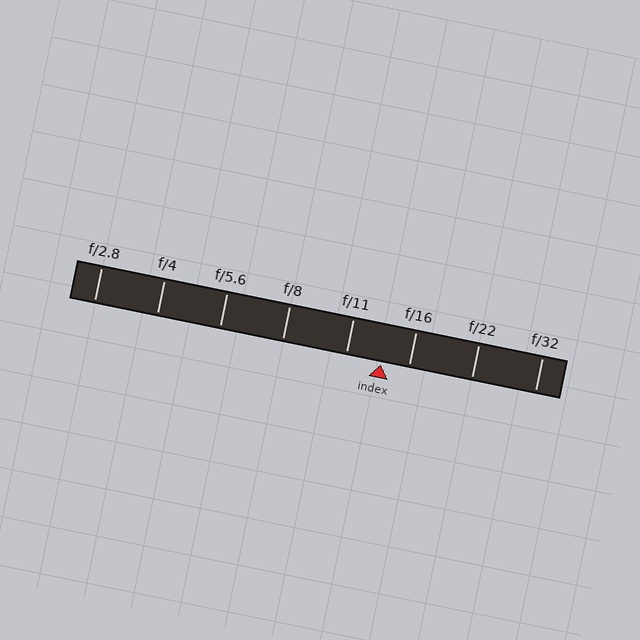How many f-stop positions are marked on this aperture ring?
There are 8 f-stop positions marked.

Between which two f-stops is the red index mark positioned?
The index mark is between f/11 and f/16.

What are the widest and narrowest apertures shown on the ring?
The widest aperture shown is f/2.8 and the narrowest is f/32.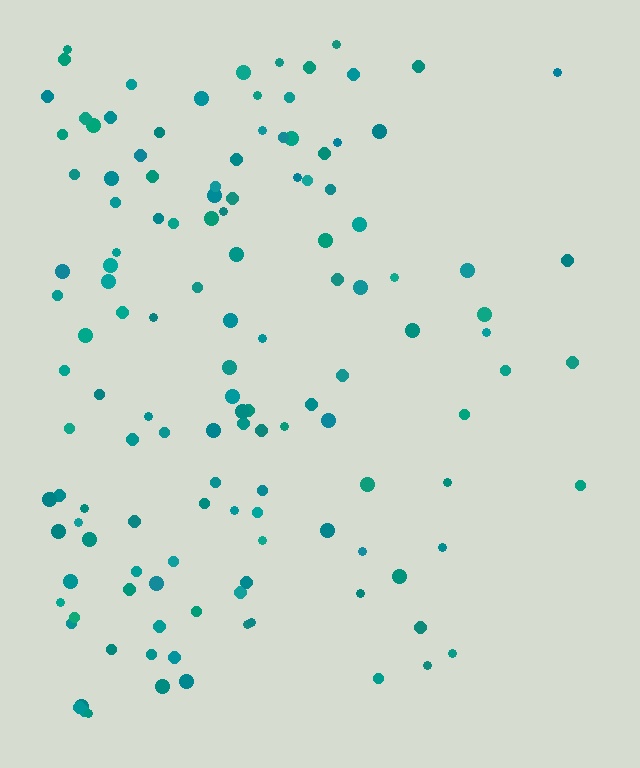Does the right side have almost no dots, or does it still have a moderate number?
Still a moderate number, just noticeably fewer than the left.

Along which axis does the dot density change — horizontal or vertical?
Horizontal.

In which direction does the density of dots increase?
From right to left, with the left side densest.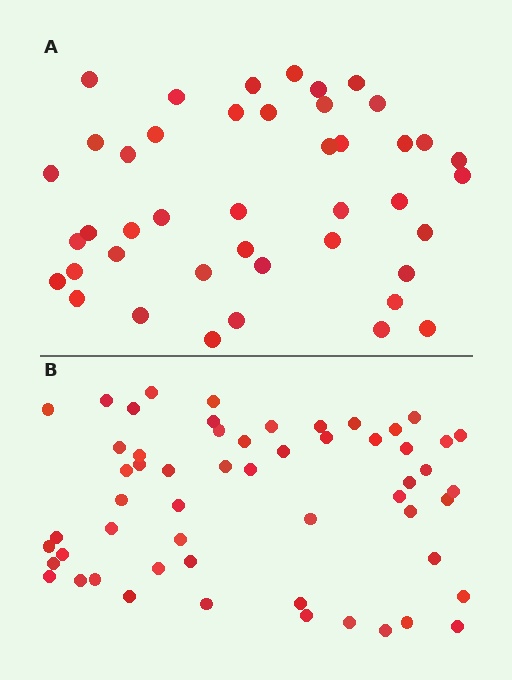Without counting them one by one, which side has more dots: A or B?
Region B (the bottom region) has more dots.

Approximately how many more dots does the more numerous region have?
Region B has approximately 15 more dots than region A.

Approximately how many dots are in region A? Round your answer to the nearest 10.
About 40 dots. (The exact count is 43, which rounds to 40.)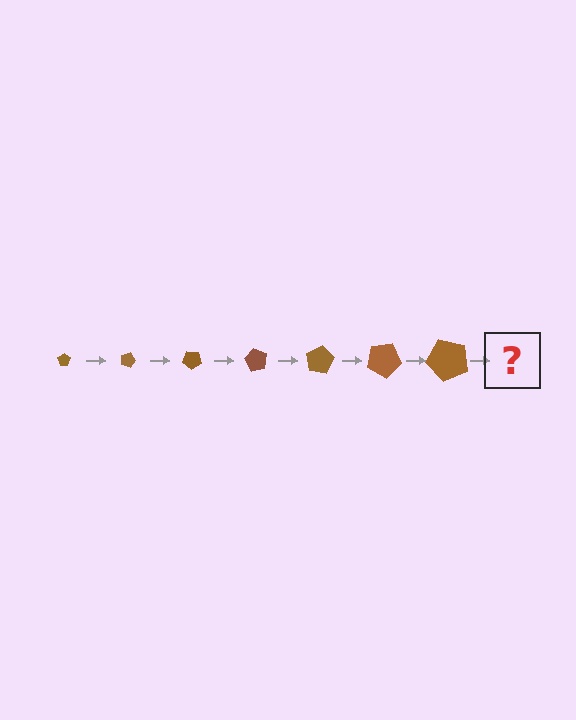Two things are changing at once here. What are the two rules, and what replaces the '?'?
The two rules are that the pentagon grows larger each step and it rotates 20 degrees each step. The '?' should be a pentagon, larger than the previous one and rotated 140 degrees from the start.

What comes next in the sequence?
The next element should be a pentagon, larger than the previous one and rotated 140 degrees from the start.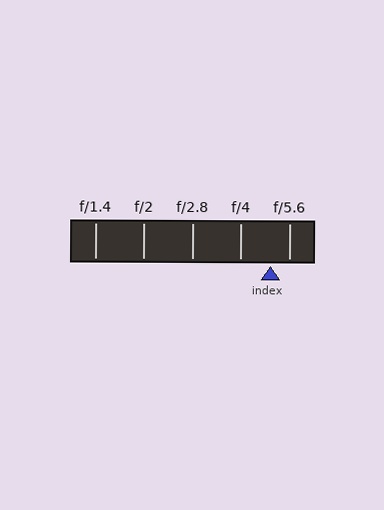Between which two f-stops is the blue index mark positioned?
The index mark is between f/4 and f/5.6.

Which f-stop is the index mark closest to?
The index mark is closest to f/5.6.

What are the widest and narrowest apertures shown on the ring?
The widest aperture shown is f/1.4 and the narrowest is f/5.6.